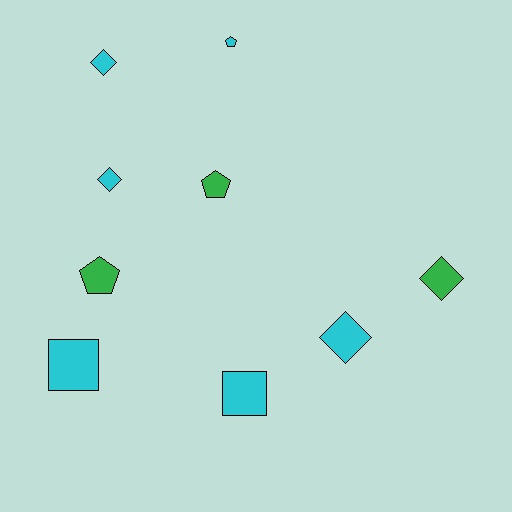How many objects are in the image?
There are 9 objects.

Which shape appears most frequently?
Diamond, with 4 objects.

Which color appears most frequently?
Cyan, with 6 objects.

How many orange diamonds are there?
There are no orange diamonds.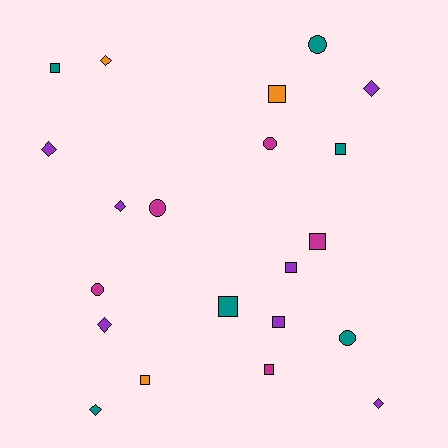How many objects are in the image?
There are 21 objects.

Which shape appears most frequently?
Square, with 9 objects.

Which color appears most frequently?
Purple, with 7 objects.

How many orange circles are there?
There are no orange circles.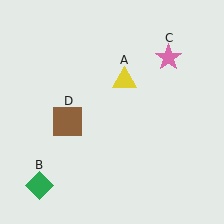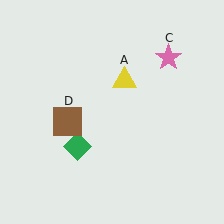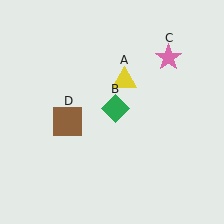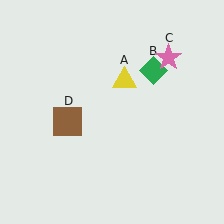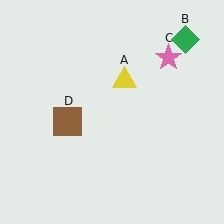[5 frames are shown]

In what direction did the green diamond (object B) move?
The green diamond (object B) moved up and to the right.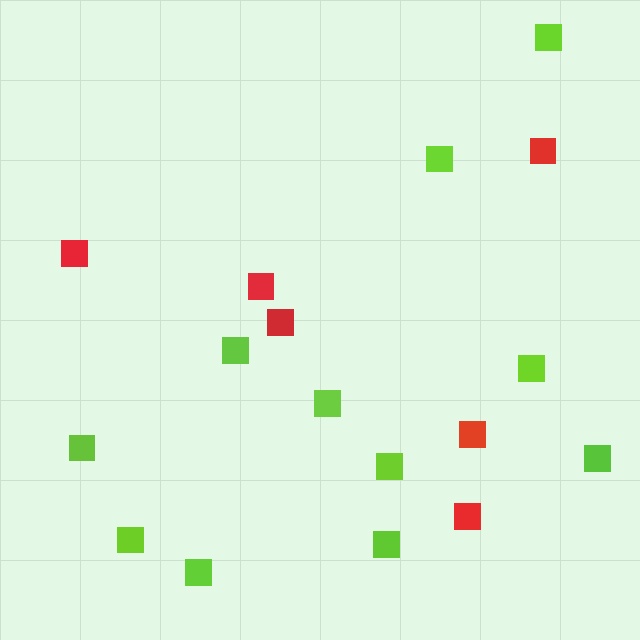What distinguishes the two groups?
There are 2 groups: one group of lime squares (11) and one group of red squares (6).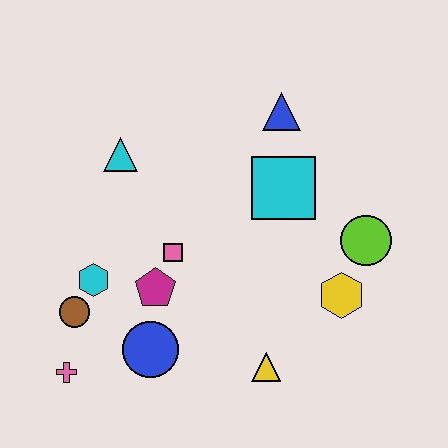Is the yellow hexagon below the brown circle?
No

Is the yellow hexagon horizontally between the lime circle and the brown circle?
Yes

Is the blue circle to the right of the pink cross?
Yes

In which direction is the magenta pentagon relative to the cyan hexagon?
The magenta pentagon is to the right of the cyan hexagon.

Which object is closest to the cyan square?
The blue triangle is closest to the cyan square.